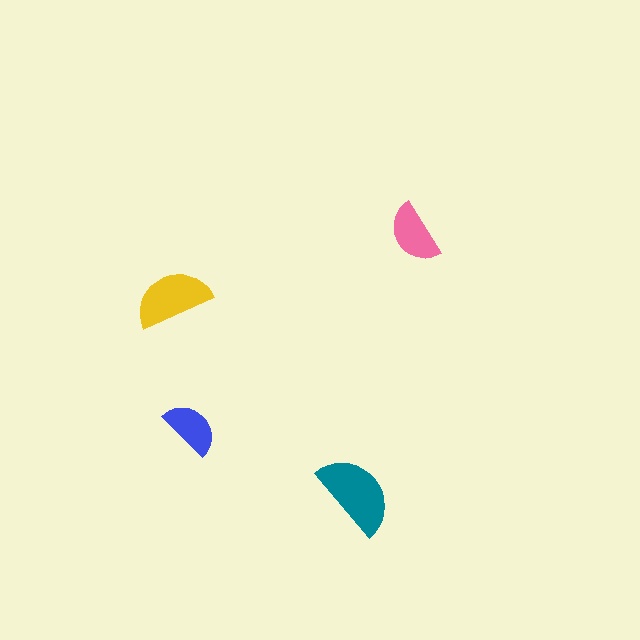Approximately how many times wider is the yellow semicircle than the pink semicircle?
About 1.5 times wider.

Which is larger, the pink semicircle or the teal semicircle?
The teal one.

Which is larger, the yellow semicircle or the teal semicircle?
The teal one.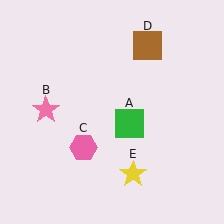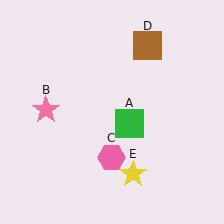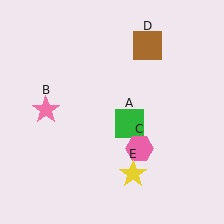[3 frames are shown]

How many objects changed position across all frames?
1 object changed position: pink hexagon (object C).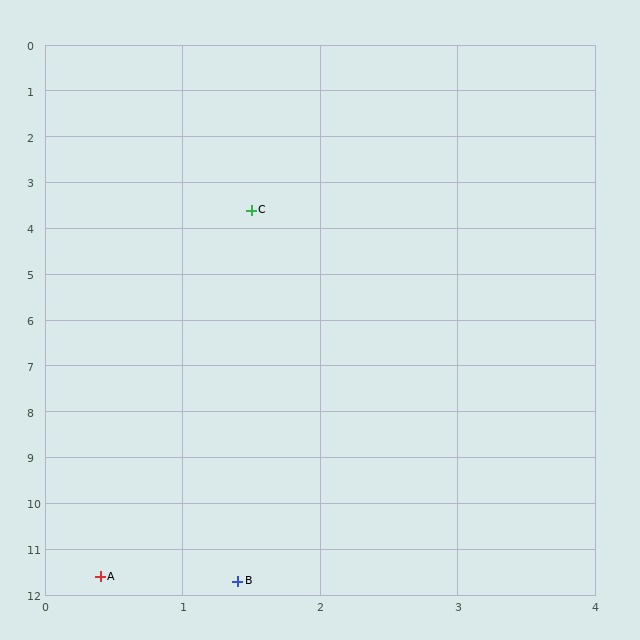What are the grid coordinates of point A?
Point A is at approximately (0.4, 11.6).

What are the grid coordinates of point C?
Point C is at approximately (1.5, 3.6).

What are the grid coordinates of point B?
Point B is at approximately (1.4, 11.7).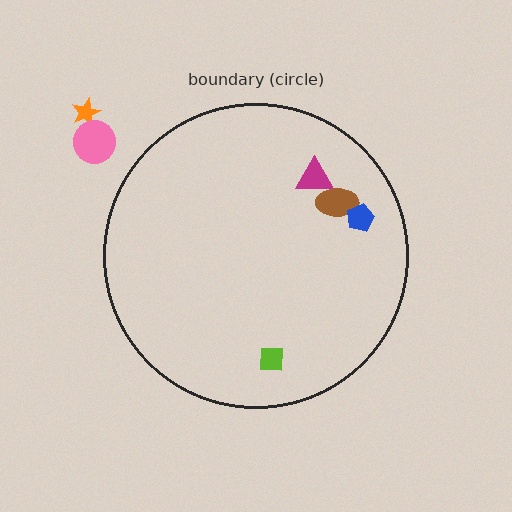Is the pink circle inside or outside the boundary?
Outside.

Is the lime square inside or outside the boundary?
Inside.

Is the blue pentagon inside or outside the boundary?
Inside.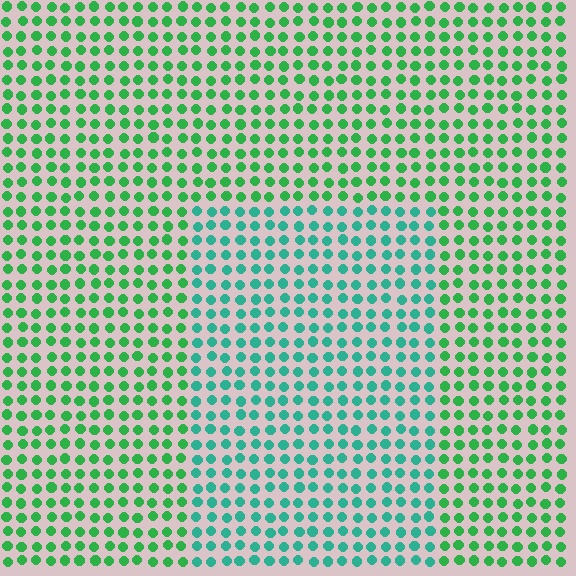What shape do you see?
I see a rectangle.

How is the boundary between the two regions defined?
The boundary is defined purely by a slight shift in hue (about 34 degrees). Spacing, size, and orientation are identical on both sides.